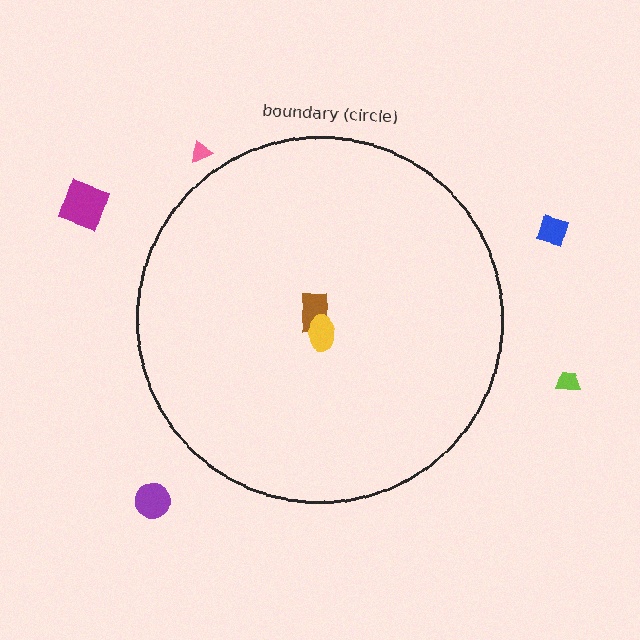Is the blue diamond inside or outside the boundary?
Outside.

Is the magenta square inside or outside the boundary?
Outside.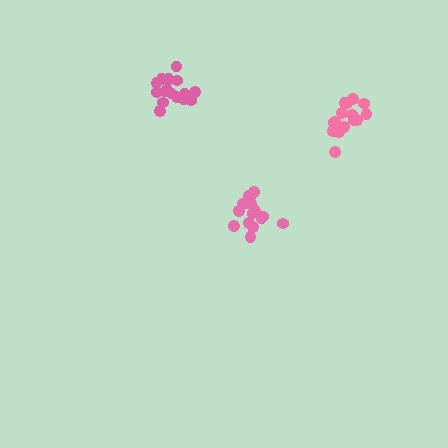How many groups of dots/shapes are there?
There are 3 groups.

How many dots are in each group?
Group 1: 15 dots, Group 2: 16 dots, Group 3: 15 dots (46 total).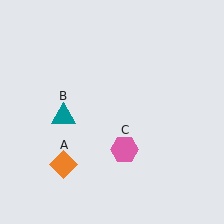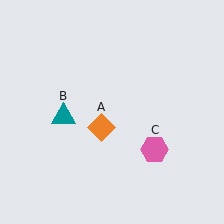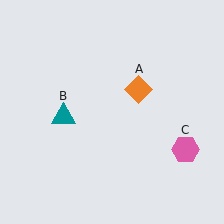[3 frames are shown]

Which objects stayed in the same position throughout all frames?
Teal triangle (object B) remained stationary.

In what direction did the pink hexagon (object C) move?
The pink hexagon (object C) moved right.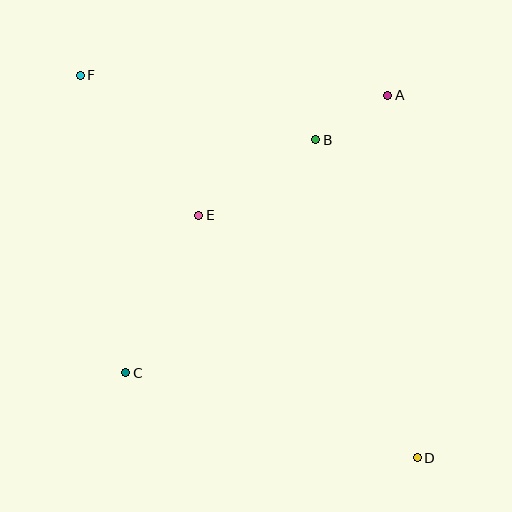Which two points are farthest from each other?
Points D and F are farthest from each other.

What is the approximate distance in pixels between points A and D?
The distance between A and D is approximately 364 pixels.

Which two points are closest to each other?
Points A and B are closest to each other.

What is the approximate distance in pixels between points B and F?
The distance between B and F is approximately 244 pixels.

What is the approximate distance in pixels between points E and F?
The distance between E and F is approximately 184 pixels.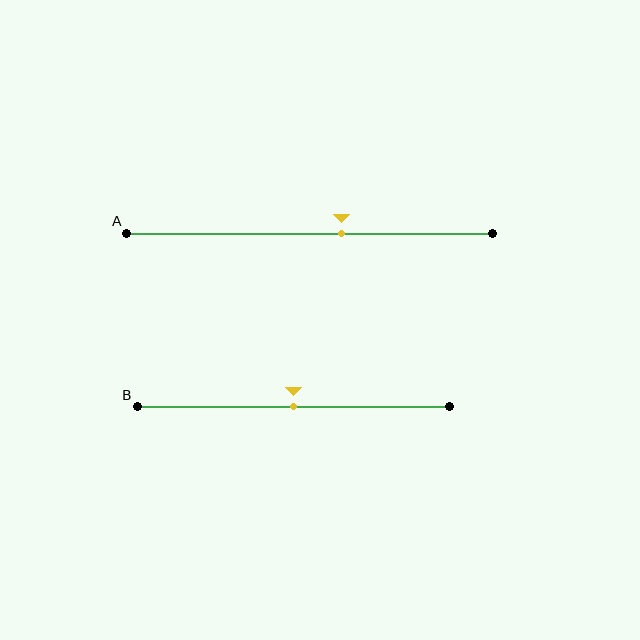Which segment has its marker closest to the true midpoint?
Segment B has its marker closest to the true midpoint.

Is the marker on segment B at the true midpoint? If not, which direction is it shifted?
Yes, the marker on segment B is at the true midpoint.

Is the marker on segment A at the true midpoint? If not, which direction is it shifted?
No, the marker on segment A is shifted to the right by about 9% of the segment length.